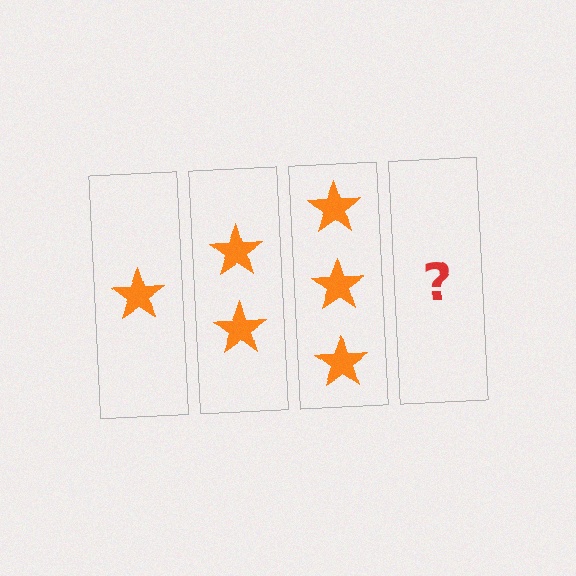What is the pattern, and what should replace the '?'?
The pattern is that each step adds one more star. The '?' should be 4 stars.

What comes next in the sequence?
The next element should be 4 stars.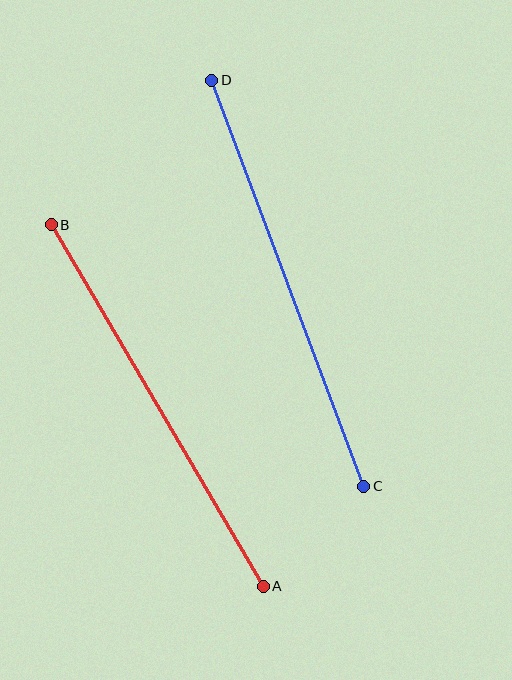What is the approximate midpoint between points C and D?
The midpoint is at approximately (288, 283) pixels.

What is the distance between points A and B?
The distance is approximately 419 pixels.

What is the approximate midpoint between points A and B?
The midpoint is at approximately (157, 405) pixels.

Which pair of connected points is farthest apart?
Points C and D are farthest apart.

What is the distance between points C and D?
The distance is approximately 434 pixels.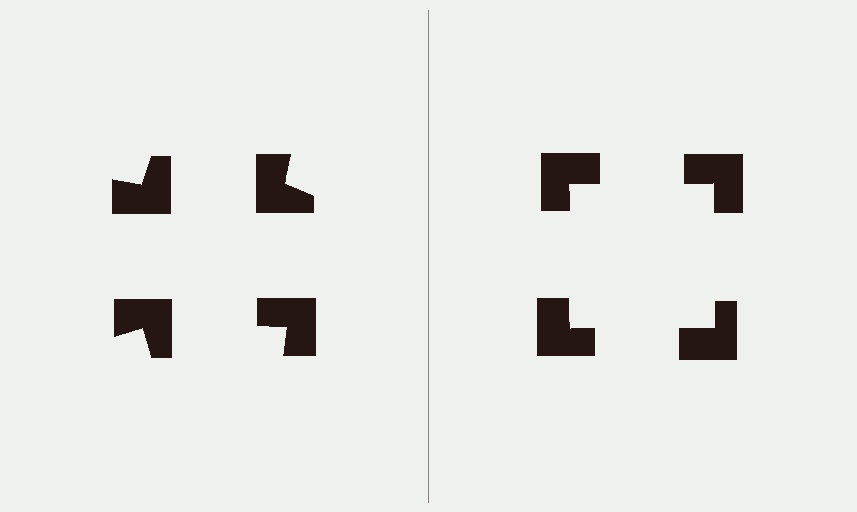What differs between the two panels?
The notched squares are positioned identically on both sides; only the wedge orientations differ. On the right they align to a square; on the left they are misaligned.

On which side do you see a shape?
An illusory square appears on the right side. On the left side the wedge cuts are rotated, so no coherent shape forms.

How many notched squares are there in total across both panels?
8 — 4 on each side.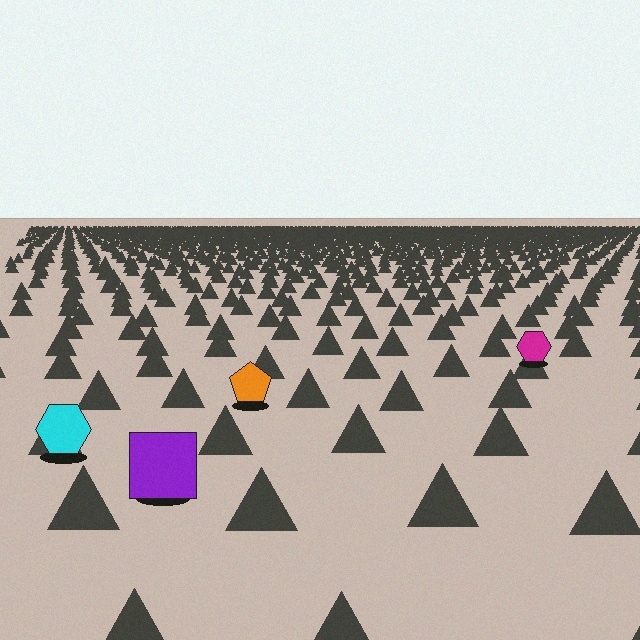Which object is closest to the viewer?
The purple square is closest. The texture marks near it are larger and more spread out.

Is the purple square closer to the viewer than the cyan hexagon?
Yes. The purple square is closer — you can tell from the texture gradient: the ground texture is coarser near it.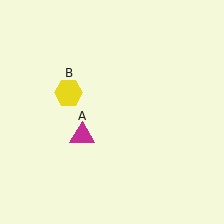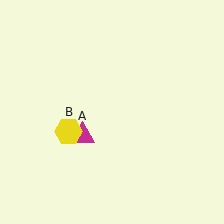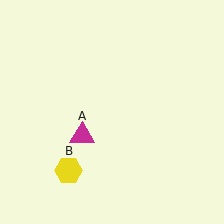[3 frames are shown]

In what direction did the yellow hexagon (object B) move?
The yellow hexagon (object B) moved down.